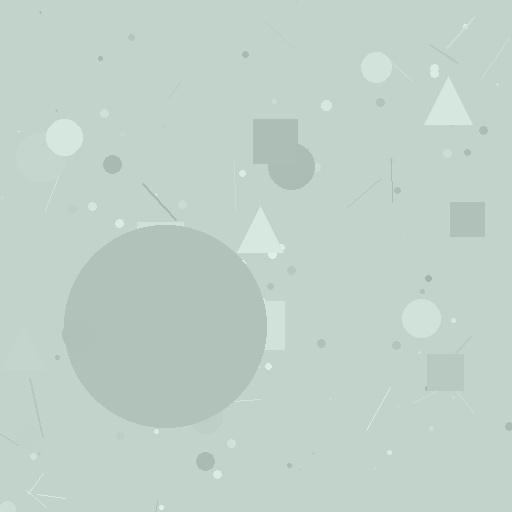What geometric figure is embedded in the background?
A circle is embedded in the background.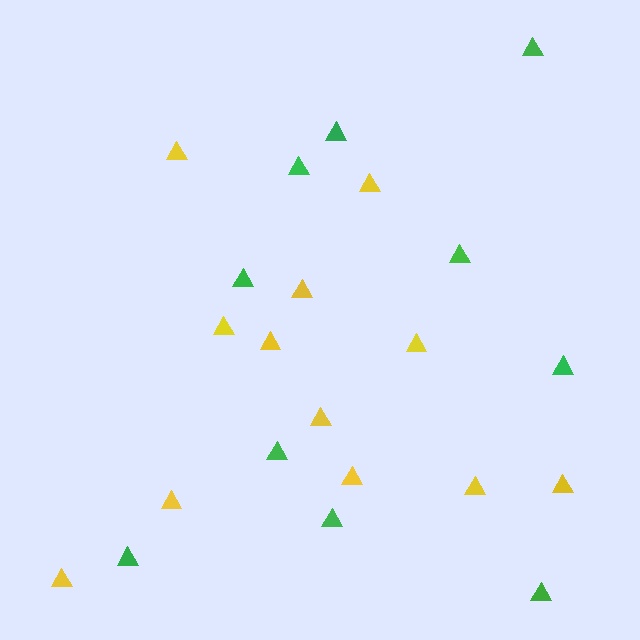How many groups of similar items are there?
There are 2 groups: one group of green triangles (10) and one group of yellow triangles (12).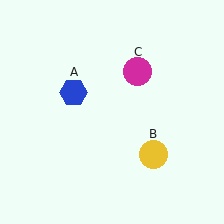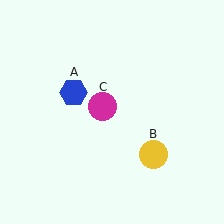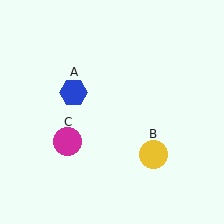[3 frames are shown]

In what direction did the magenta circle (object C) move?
The magenta circle (object C) moved down and to the left.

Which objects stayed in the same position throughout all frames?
Blue hexagon (object A) and yellow circle (object B) remained stationary.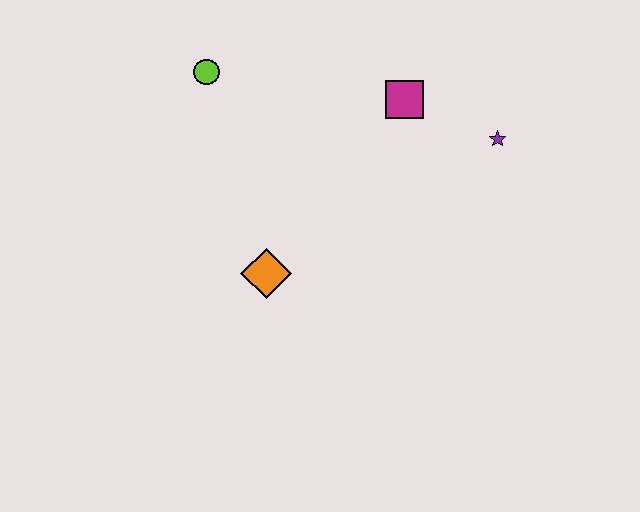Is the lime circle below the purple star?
No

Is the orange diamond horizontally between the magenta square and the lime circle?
Yes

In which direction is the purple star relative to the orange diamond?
The purple star is to the right of the orange diamond.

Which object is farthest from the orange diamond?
The purple star is farthest from the orange diamond.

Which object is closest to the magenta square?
The purple star is closest to the magenta square.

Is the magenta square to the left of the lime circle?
No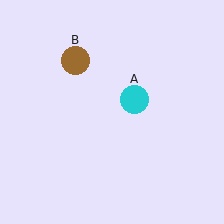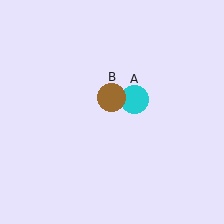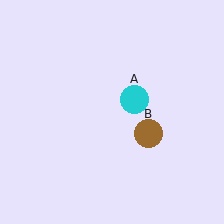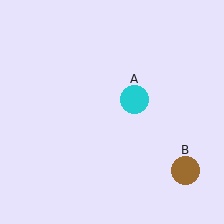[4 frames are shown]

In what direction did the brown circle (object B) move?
The brown circle (object B) moved down and to the right.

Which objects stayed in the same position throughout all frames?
Cyan circle (object A) remained stationary.